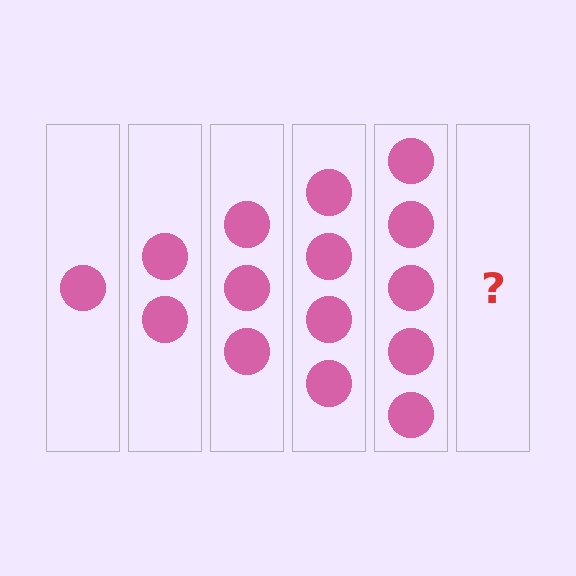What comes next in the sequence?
The next element should be 6 circles.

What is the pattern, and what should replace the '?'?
The pattern is that each step adds one more circle. The '?' should be 6 circles.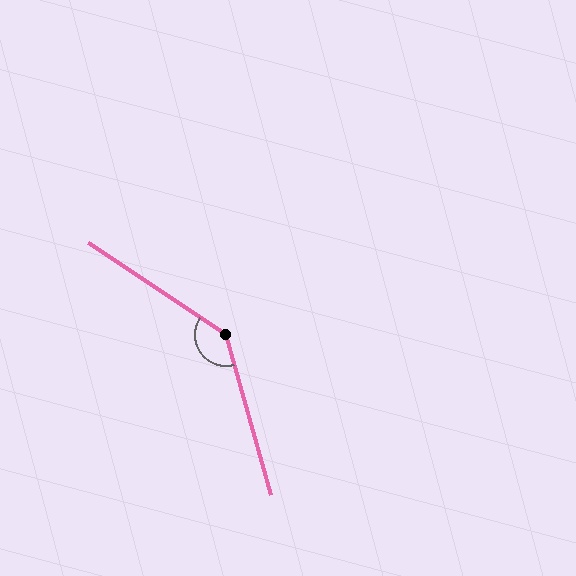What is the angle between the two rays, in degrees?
Approximately 139 degrees.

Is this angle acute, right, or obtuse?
It is obtuse.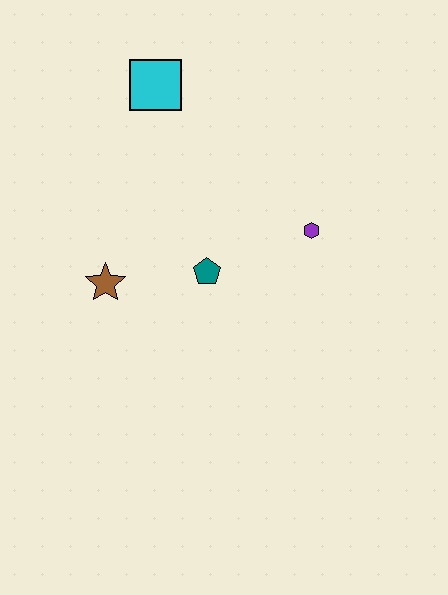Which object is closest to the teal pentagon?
The brown star is closest to the teal pentagon.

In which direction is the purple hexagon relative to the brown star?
The purple hexagon is to the right of the brown star.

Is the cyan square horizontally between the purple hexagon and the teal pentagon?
No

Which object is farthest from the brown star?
The purple hexagon is farthest from the brown star.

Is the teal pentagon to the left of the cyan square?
No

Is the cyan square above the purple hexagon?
Yes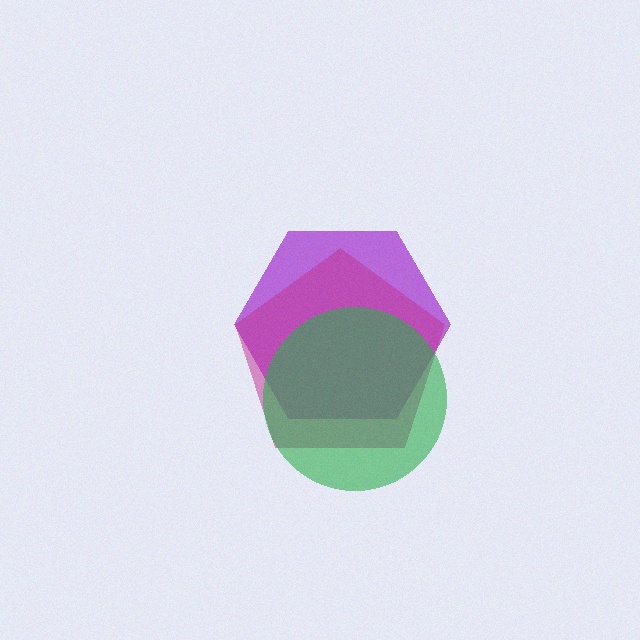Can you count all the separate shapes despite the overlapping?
Yes, there are 3 separate shapes.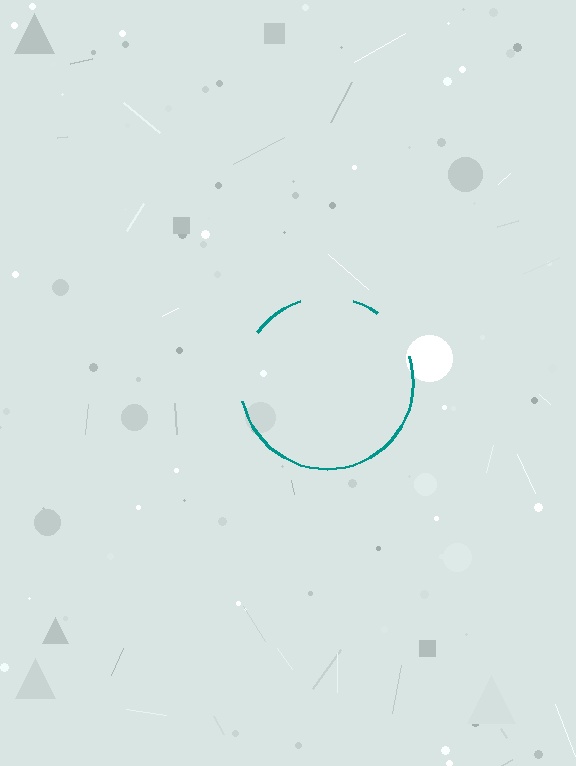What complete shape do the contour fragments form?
The contour fragments form a circle.